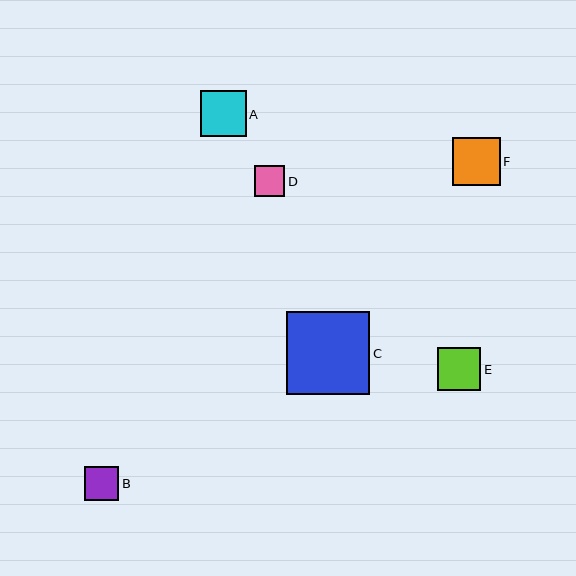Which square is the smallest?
Square D is the smallest with a size of approximately 31 pixels.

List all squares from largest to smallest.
From largest to smallest: C, F, A, E, B, D.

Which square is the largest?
Square C is the largest with a size of approximately 83 pixels.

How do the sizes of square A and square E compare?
Square A and square E are approximately the same size.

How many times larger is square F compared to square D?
Square F is approximately 1.6 times the size of square D.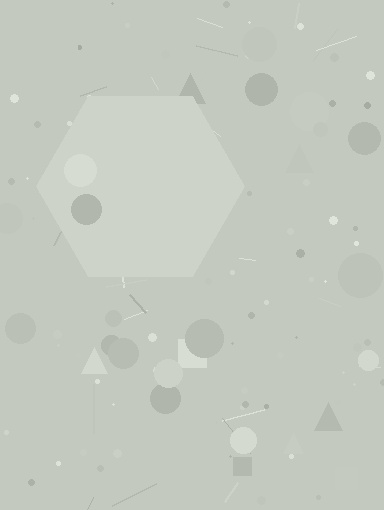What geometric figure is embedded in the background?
A hexagon is embedded in the background.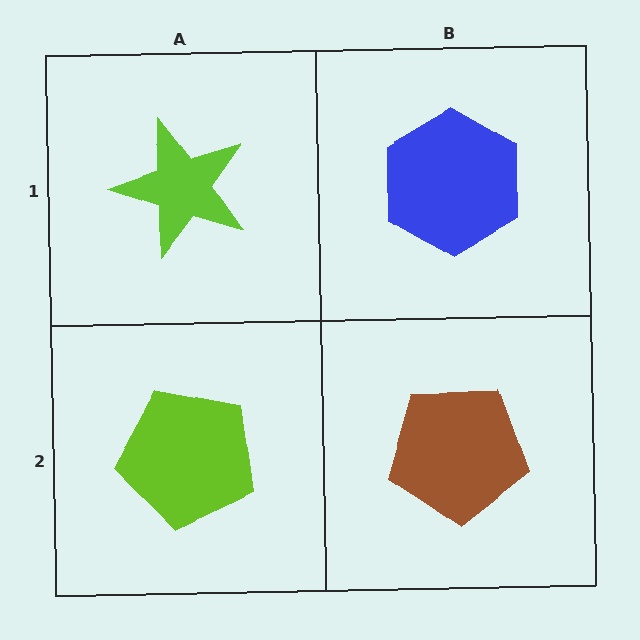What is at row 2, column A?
A lime pentagon.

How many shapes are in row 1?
2 shapes.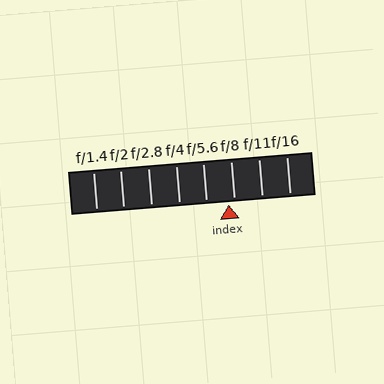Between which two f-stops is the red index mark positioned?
The index mark is between f/5.6 and f/8.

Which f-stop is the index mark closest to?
The index mark is closest to f/8.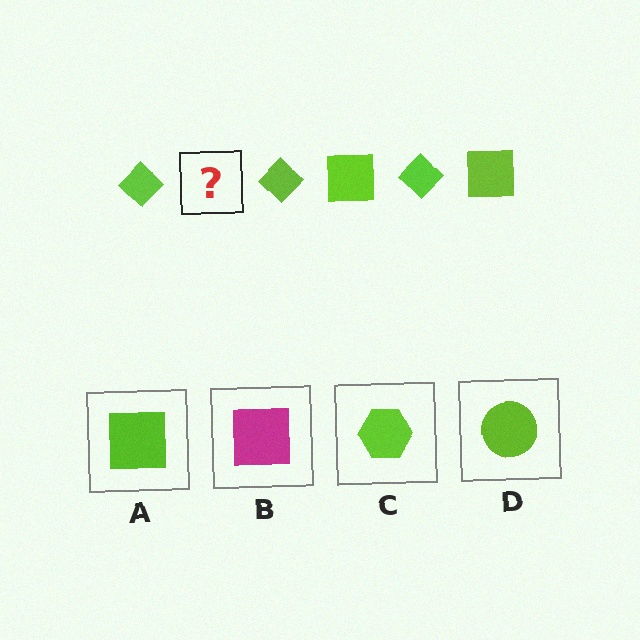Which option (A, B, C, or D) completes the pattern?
A.